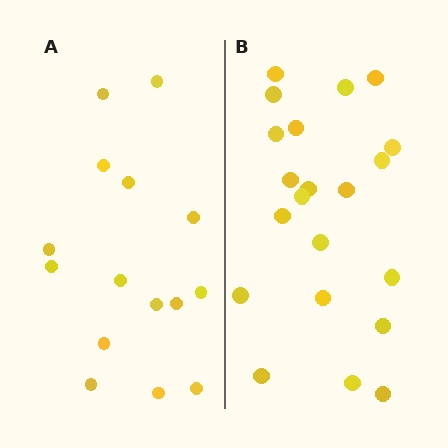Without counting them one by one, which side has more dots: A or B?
Region B (the right region) has more dots.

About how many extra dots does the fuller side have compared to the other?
Region B has about 6 more dots than region A.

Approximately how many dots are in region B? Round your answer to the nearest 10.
About 20 dots. (The exact count is 21, which rounds to 20.)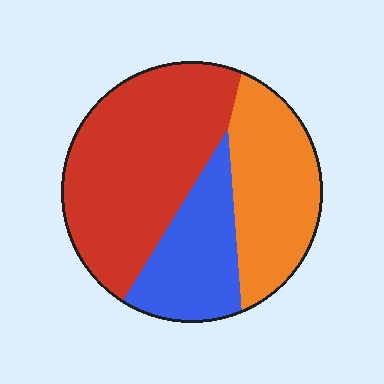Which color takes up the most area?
Red, at roughly 50%.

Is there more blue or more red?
Red.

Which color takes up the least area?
Blue, at roughly 25%.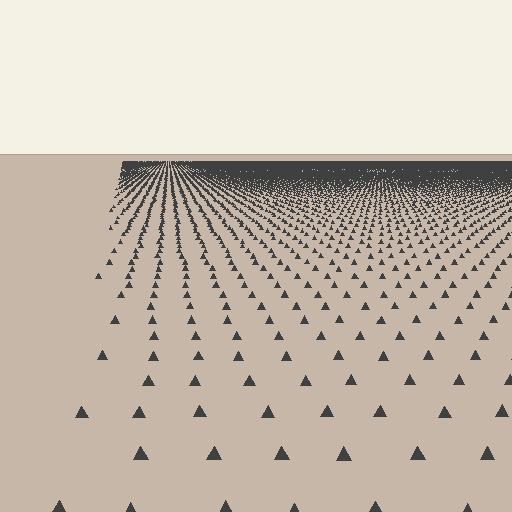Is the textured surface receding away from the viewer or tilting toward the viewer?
The surface is receding away from the viewer. Texture elements get smaller and denser toward the top.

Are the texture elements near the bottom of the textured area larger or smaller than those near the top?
Larger. Near the bottom, elements are closer to the viewer and appear at a bigger on-screen size.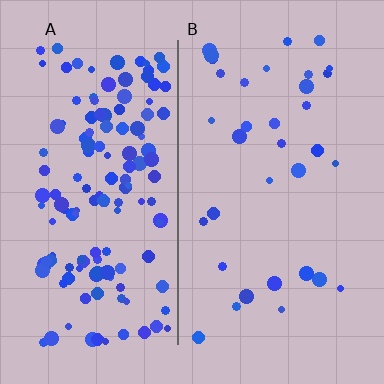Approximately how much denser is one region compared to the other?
Approximately 4.1× — region A over region B.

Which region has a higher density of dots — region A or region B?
A (the left).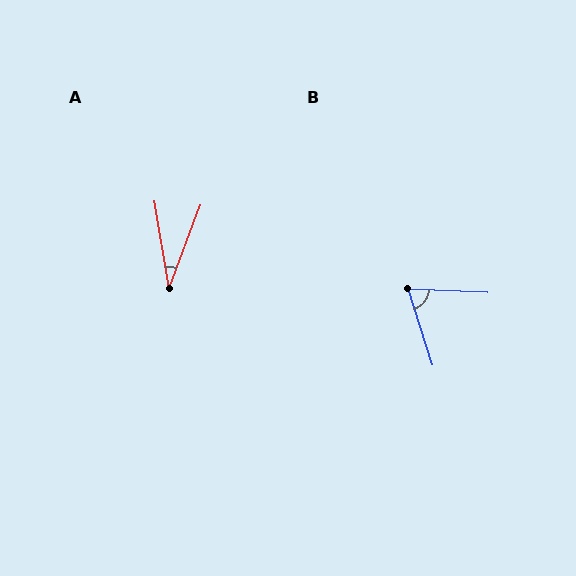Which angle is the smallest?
A, at approximately 30 degrees.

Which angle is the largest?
B, at approximately 69 degrees.